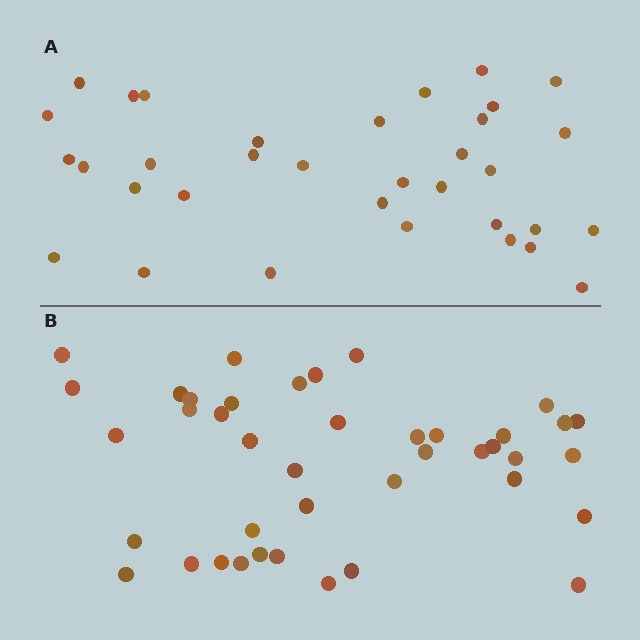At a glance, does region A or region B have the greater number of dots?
Region B (the bottom region) has more dots.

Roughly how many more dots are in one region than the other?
Region B has roughly 8 or so more dots than region A.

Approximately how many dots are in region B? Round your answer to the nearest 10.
About 40 dots. (The exact count is 41, which rounds to 40.)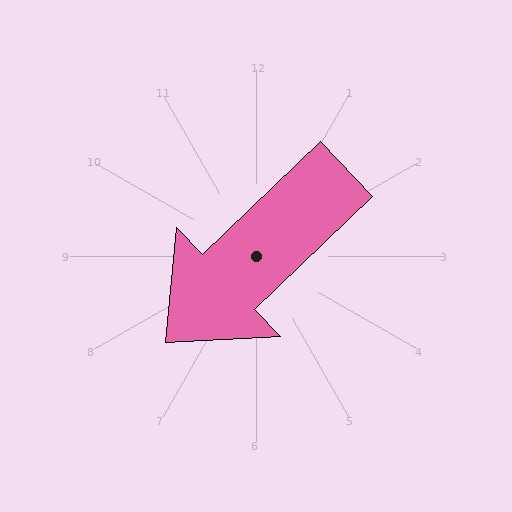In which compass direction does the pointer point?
Southwest.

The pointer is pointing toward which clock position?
Roughly 8 o'clock.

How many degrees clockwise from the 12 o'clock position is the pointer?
Approximately 226 degrees.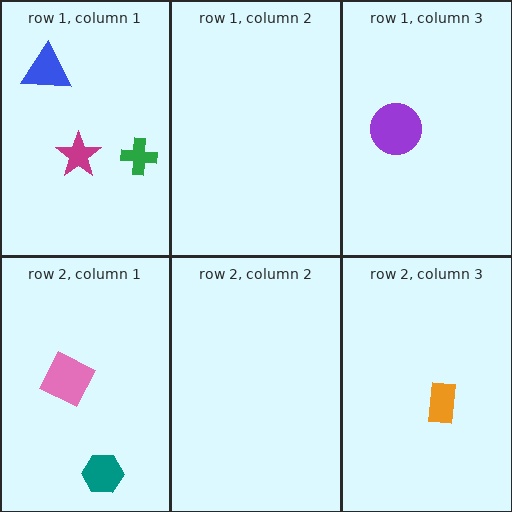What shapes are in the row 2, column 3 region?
The orange rectangle.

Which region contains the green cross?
The row 1, column 1 region.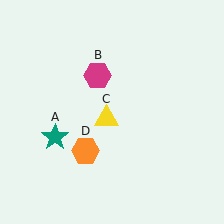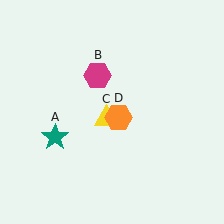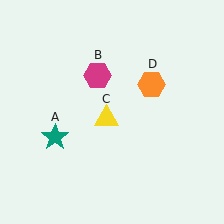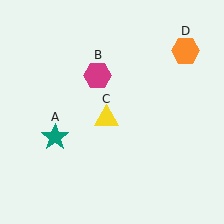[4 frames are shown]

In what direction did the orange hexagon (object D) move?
The orange hexagon (object D) moved up and to the right.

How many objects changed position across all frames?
1 object changed position: orange hexagon (object D).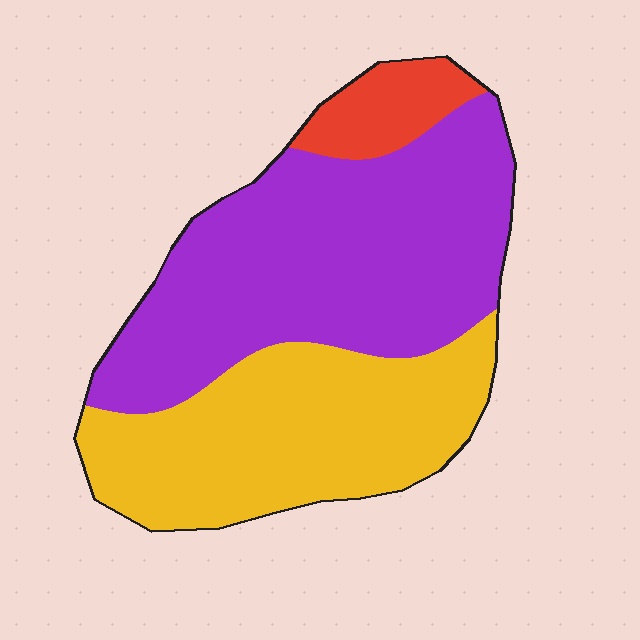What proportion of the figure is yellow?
Yellow covers around 40% of the figure.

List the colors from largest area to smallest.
From largest to smallest: purple, yellow, red.